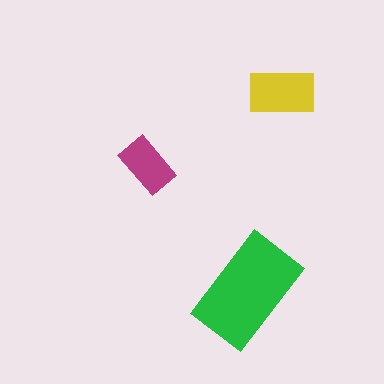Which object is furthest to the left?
The magenta rectangle is leftmost.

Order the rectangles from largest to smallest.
the green one, the yellow one, the magenta one.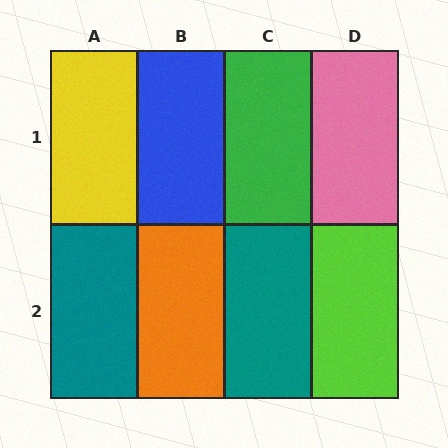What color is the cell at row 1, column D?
Pink.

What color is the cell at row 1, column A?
Yellow.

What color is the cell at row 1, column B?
Blue.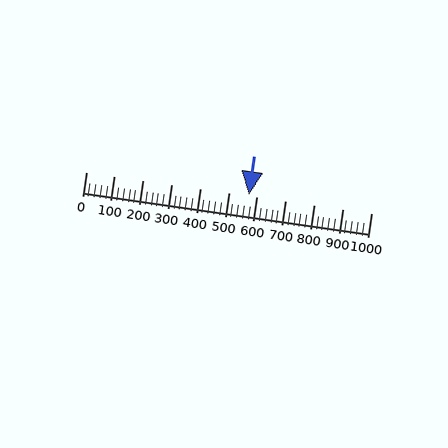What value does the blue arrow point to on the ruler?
The blue arrow points to approximately 571.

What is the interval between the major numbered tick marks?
The major tick marks are spaced 100 units apart.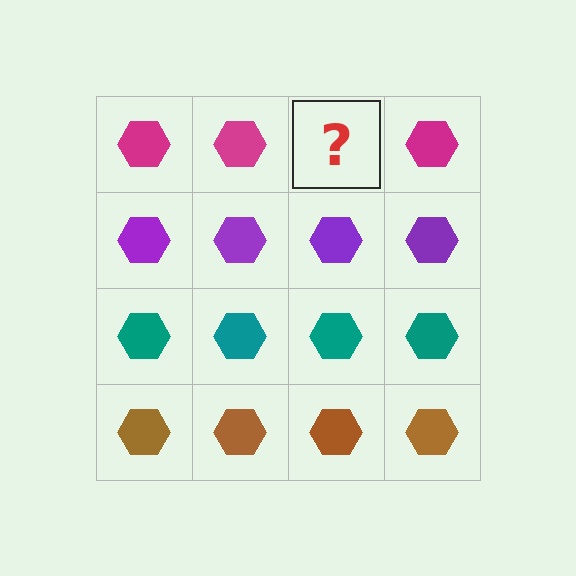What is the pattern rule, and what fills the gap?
The rule is that each row has a consistent color. The gap should be filled with a magenta hexagon.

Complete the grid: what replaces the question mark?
The question mark should be replaced with a magenta hexagon.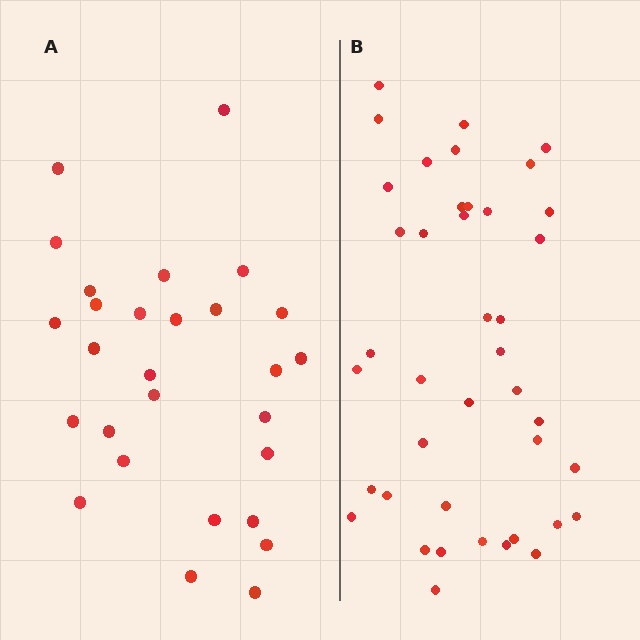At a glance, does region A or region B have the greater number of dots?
Region B (the right region) has more dots.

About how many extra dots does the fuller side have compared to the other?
Region B has approximately 15 more dots than region A.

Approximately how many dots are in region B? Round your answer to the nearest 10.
About 40 dots. (The exact count is 41, which rounds to 40.)